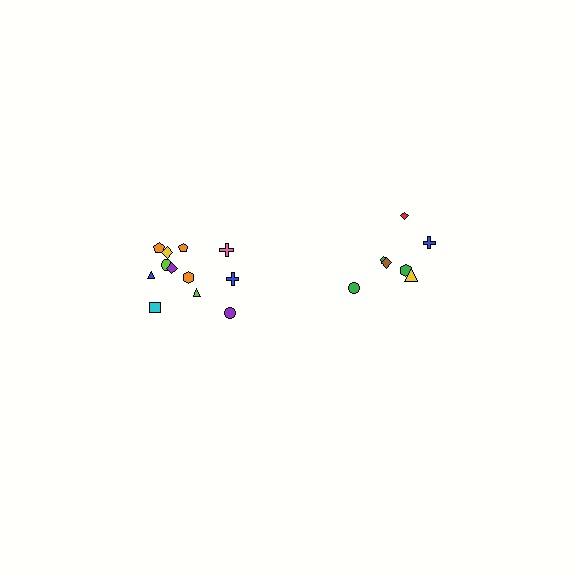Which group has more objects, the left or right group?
The left group.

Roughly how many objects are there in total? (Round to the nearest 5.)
Roughly 20 objects in total.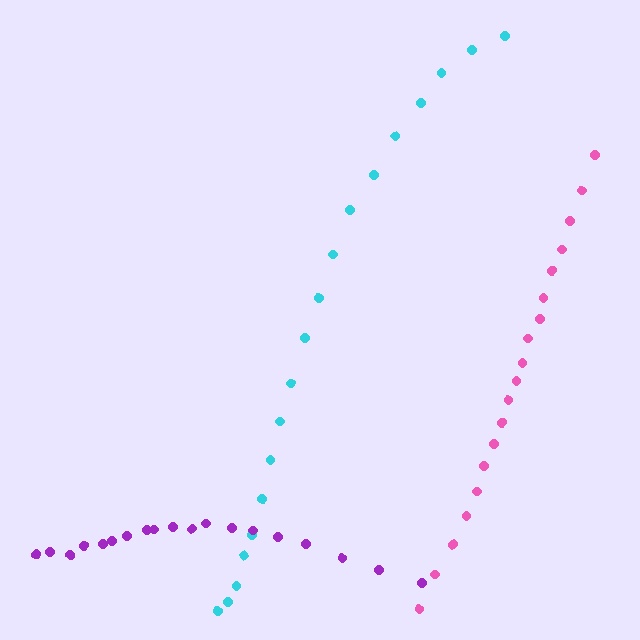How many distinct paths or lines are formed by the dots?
There are 3 distinct paths.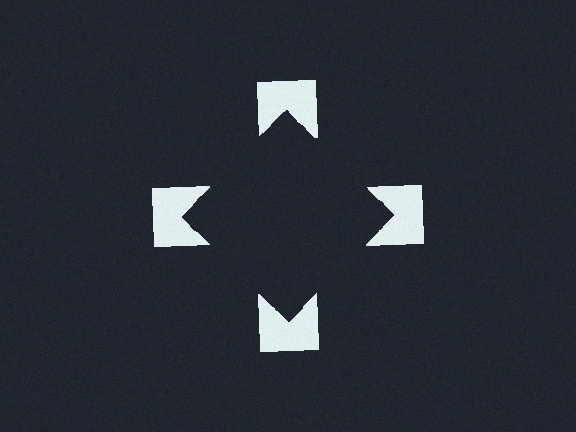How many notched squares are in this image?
There are 4 — one at each vertex of the illusory square.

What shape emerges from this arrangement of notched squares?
An illusory square — its edges are inferred from the aligned wedge cuts in the notched squares, not physically drawn.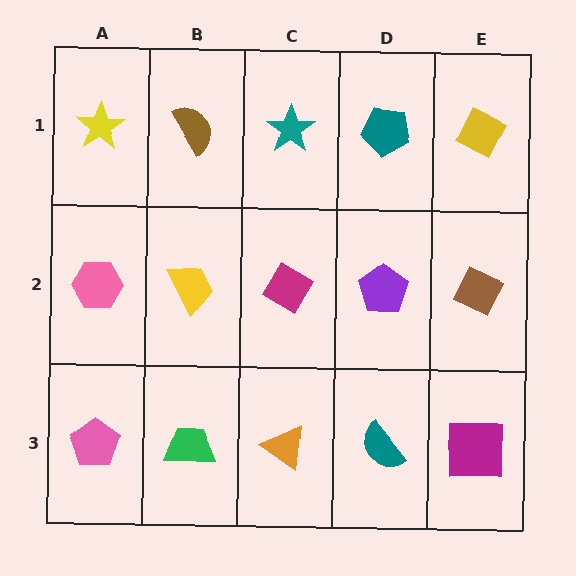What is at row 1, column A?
A yellow star.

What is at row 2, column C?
A magenta diamond.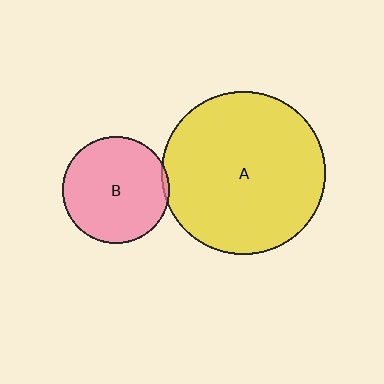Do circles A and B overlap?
Yes.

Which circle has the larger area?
Circle A (yellow).